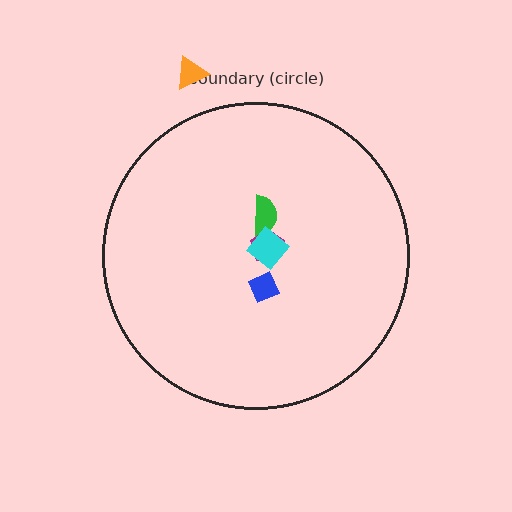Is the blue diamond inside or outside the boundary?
Inside.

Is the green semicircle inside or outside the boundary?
Inside.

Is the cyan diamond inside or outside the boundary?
Inside.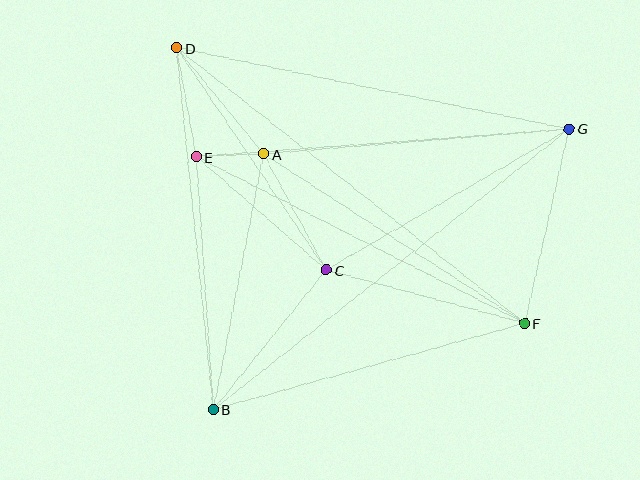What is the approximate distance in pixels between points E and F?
The distance between E and F is approximately 368 pixels.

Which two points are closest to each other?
Points A and E are closest to each other.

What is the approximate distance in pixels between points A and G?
The distance between A and G is approximately 306 pixels.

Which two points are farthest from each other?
Points B and G are farthest from each other.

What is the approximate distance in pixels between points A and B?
The distance between A and B is approximately 261 pixels.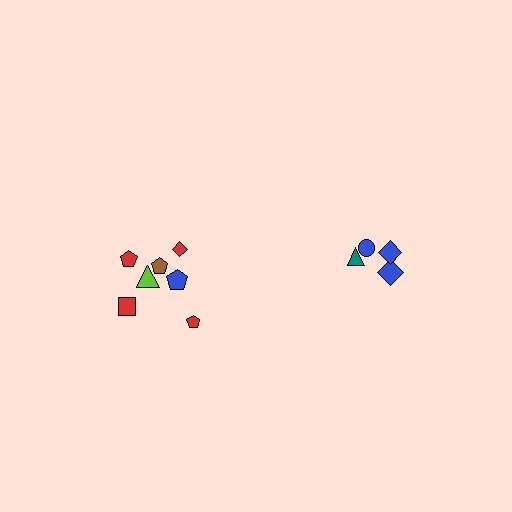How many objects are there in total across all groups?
There are 11 objects.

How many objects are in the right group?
There are 4 objects.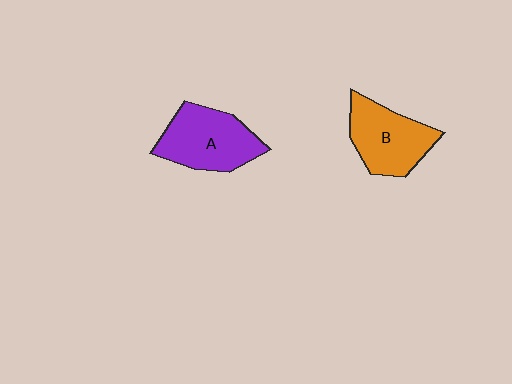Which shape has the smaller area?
Shape B (orange).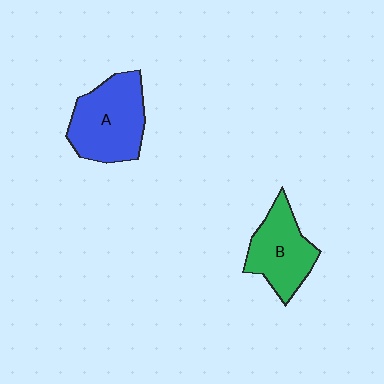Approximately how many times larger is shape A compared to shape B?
Approximately 1.2 times.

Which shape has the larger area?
Shape A (blue).